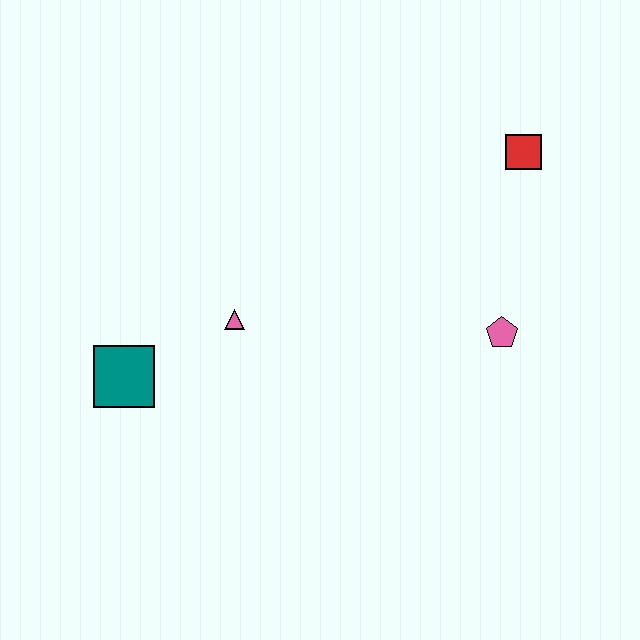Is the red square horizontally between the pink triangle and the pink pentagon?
No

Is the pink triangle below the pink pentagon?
No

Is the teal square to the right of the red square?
No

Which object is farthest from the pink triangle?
The red square is farthest from the pink triangle.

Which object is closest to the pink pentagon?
The red square is closest to the pink pentagon.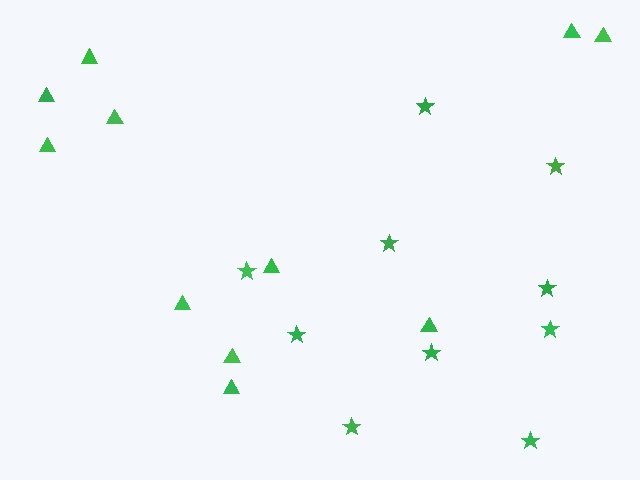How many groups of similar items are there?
There are 2 groups: one group of triangles (11) and one group of stars (10).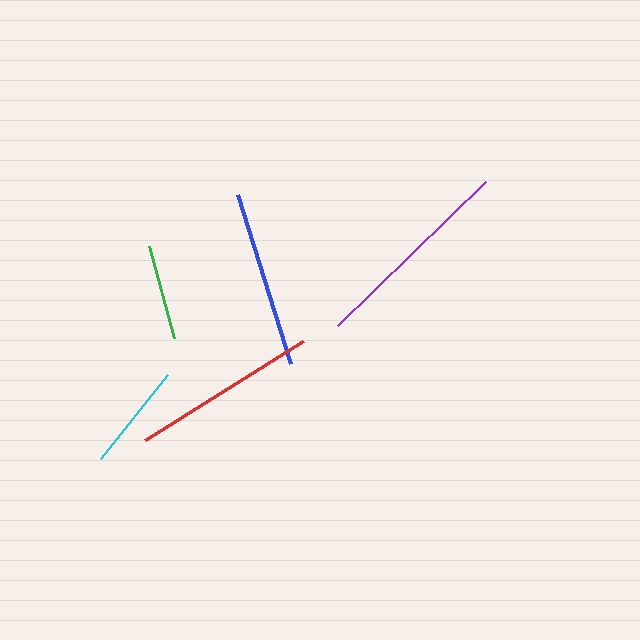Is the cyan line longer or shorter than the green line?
The cyan line is longer than the green line.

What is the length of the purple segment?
The purple segment is approximately 207 pixels long.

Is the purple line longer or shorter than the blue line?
The purple line is longer than the blue line.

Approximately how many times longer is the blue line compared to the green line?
The blue line is approximately 1.9 times the length of the green line.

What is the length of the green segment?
The green segment is approximately 95 pixels long.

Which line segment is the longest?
The purple line is the longest at approximately 207 pixels.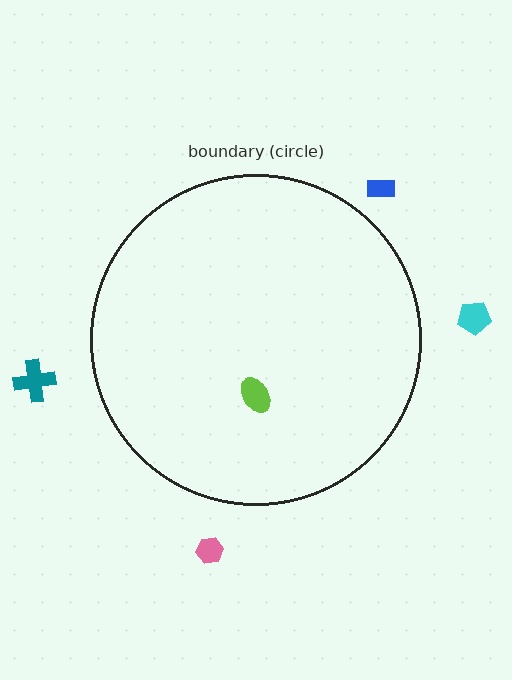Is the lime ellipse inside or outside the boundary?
Inside.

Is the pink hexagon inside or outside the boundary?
Outside.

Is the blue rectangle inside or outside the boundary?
Outside.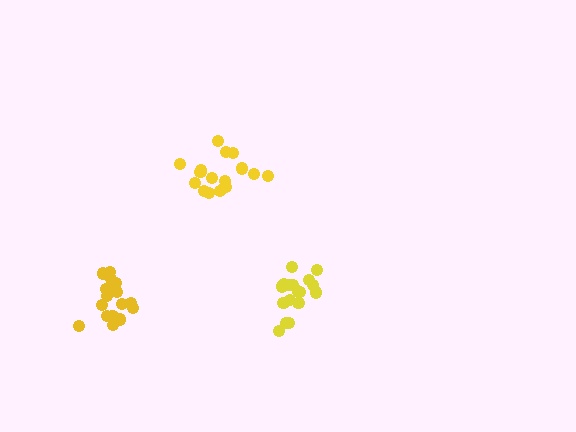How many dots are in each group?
Group 1: 16 dots, Group 2: 17 dots, Group 3: 17 dots (50 total).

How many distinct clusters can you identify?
There are 3 distinct clusters.